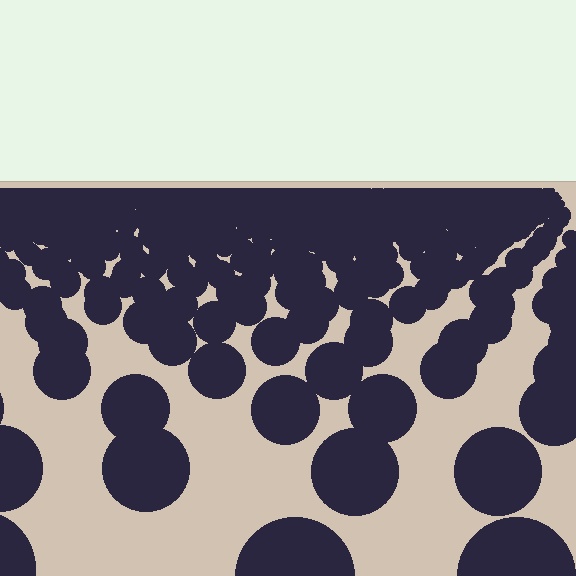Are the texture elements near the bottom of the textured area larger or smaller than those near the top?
Larger. Near the bottom, elements are closer to the viewer and appear at a bigger on-screen size.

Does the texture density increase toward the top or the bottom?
Density increases toward the top.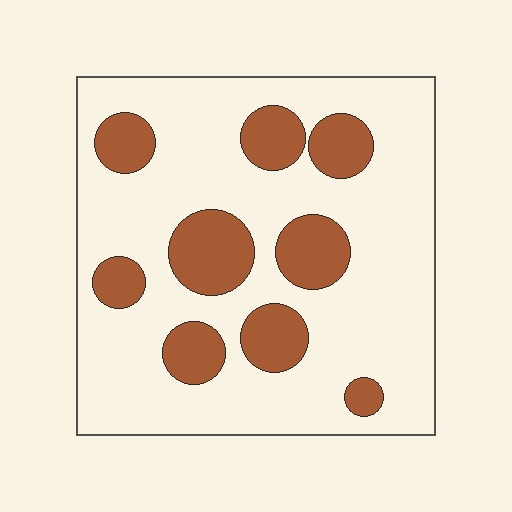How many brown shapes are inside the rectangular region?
9.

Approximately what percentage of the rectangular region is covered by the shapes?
Approximately 25%.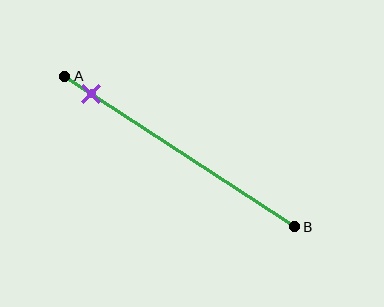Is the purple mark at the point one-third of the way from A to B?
No, the mark is at about 10% from A, not at the 33% one-third point.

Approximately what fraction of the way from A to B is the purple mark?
The purple mark is approximately 10% of the way from A to B.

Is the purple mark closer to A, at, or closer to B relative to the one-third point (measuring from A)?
The purple mark is closer to point A than the one-third point of segment AB.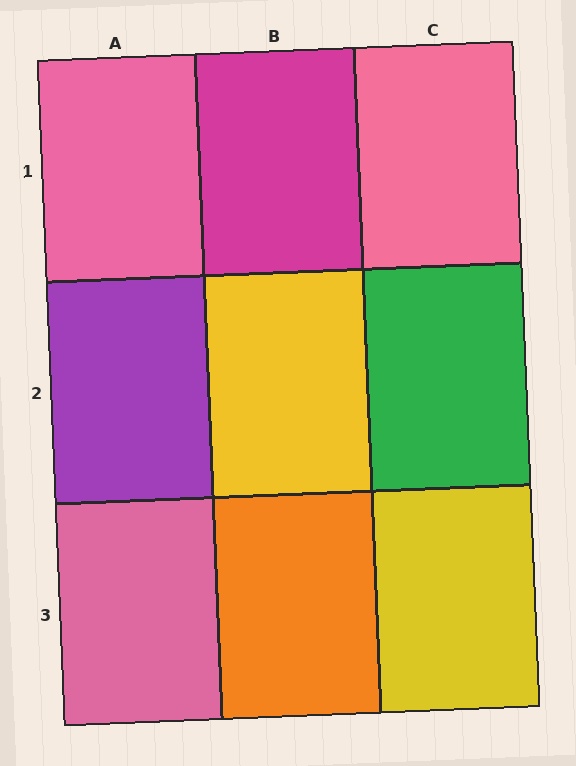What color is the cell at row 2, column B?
Yellow.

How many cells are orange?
1 cell is orange.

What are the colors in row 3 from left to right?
Pink, orange, yellow.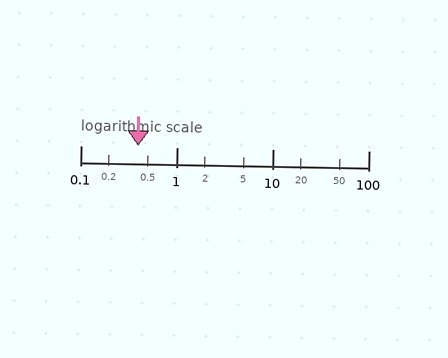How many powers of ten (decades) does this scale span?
The scale spans 3 decades, from 0.1 to 100.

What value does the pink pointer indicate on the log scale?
The pointer indicates approximately 0.4.